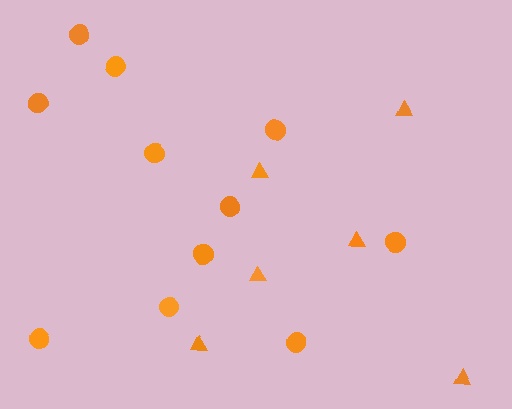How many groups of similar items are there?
There are 2 groups: one group of triangles (6) and one group of circles (11).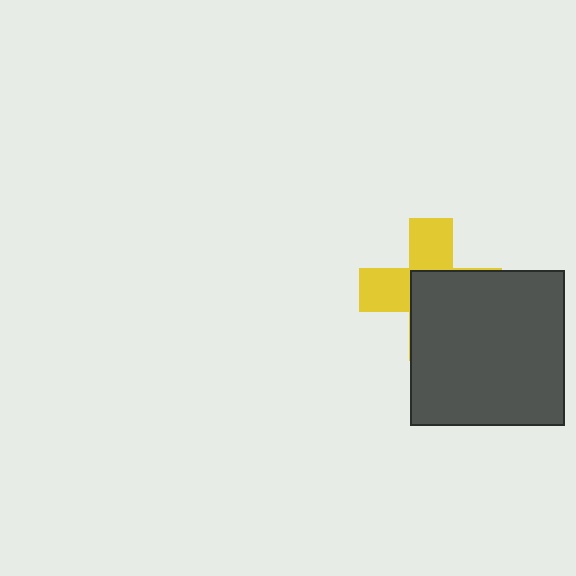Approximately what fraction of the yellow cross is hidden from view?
Roughly 57% of the yellow cross is hidden behind the dark gray square.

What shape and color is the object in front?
The object in front is a dark gray square.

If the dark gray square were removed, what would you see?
You would see the complete yellow cross.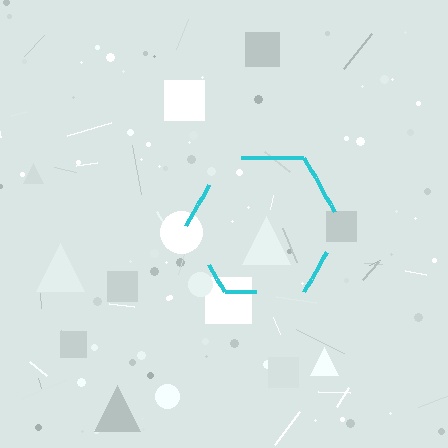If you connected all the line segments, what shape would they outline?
They would outline a hexagon.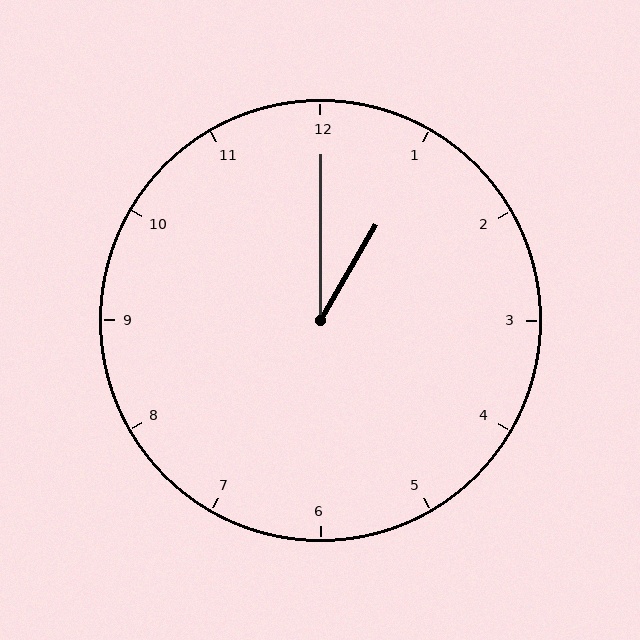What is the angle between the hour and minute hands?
Approximately 30 degrees.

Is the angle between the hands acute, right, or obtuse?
It is acute.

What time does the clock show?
1:00.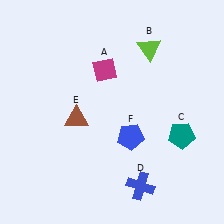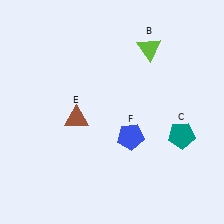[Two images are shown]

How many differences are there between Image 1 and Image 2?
There are 2 differences between the two images.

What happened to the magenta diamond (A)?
The magenta diamond (A) was removed in Image 2. It was in the top-left area of Image 1.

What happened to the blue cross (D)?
The blue cross (D) was removed in Image 2. It was in the bottom-right area of Image 1.